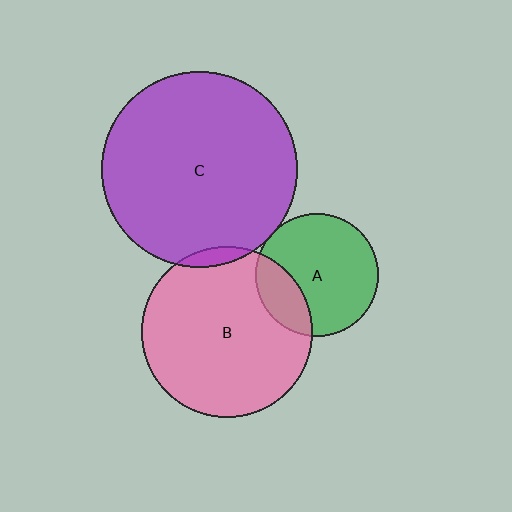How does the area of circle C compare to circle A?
Approximately 2.6 times.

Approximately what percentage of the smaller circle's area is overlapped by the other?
Approximately 25%.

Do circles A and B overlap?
Yes.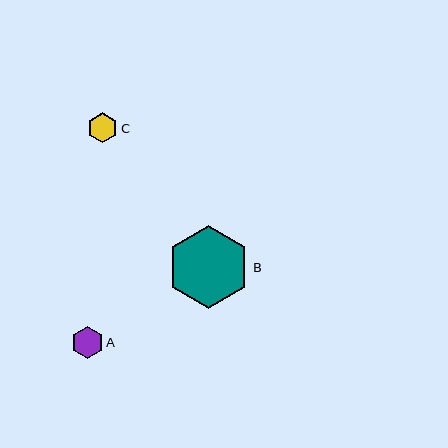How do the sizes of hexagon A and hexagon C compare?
Hexagon A and hexagon C are approximately the same size.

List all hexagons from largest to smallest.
From largest to smallest: B, A, C.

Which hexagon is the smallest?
Hexagon C is the smallest with a size of approximately 30 pixels.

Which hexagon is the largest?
Hexagon B is the largest with a size of approximately 83 pixels.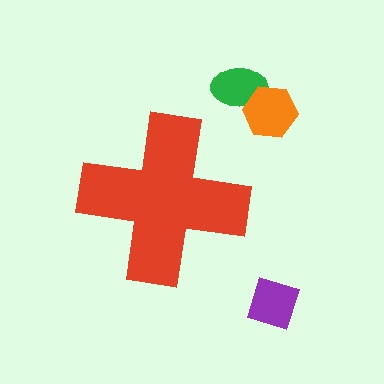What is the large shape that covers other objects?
A red cross.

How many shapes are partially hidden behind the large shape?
0 shapes are partially hidden.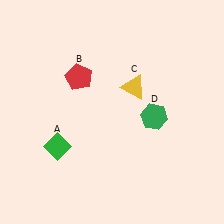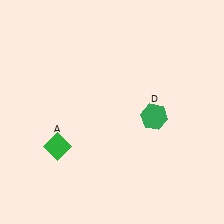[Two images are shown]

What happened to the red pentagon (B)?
The red pentagon (B) was removed in Image 2. It was in the top-left area of Image 1.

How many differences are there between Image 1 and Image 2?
There are 2 differences between the two images.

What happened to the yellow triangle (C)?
The yellow triangle (C) was removed in Image 2. It was in the top-right area of Image 1.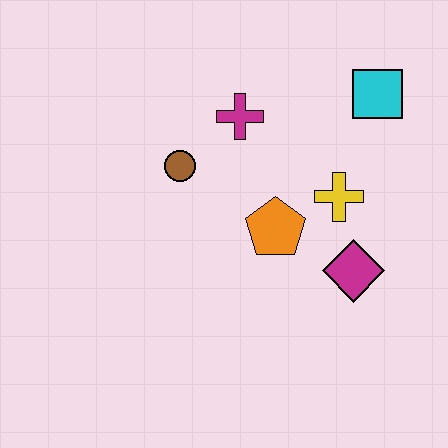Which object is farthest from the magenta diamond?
The brown circle is farthest from the magenta diamond.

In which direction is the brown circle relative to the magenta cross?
The brown circle is to the left of the magenta cross.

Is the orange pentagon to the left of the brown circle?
No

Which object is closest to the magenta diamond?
The yellow cross is closest to the magenta diamond.